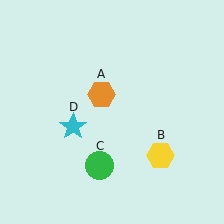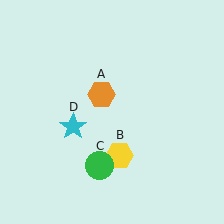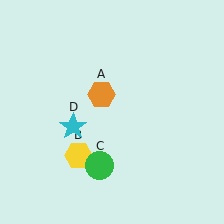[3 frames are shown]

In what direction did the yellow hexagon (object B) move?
The yellow hexagon (object B) moved left.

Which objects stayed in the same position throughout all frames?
Orange hexagon (object A) and green circle (object C) and cyan star (object D) remained stationary.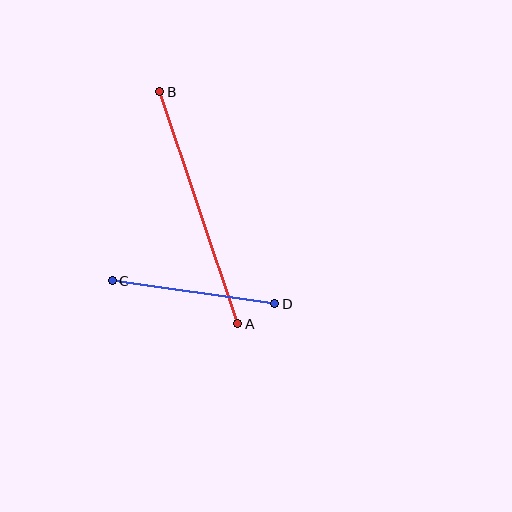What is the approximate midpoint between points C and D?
The midpoint is at approximately (193, 292) pixels.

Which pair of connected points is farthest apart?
Points A and B are farthest apart.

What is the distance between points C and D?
The distance is approximately 164 pixels.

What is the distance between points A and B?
The distance is approximately 245 pixels.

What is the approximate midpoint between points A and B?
The midpoint is at approximately (199, 208) pixels.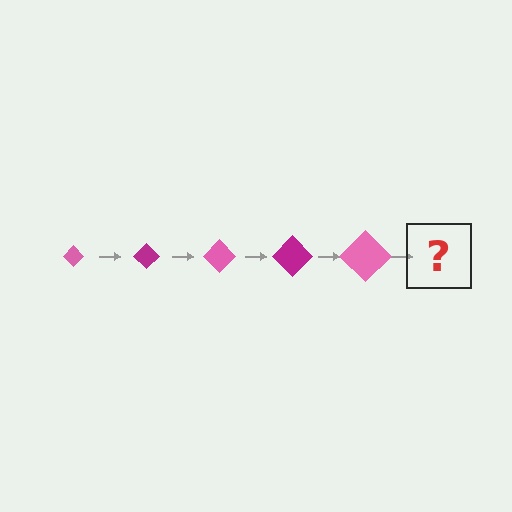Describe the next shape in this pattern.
It should be a magenta diamond, larger than the previous one.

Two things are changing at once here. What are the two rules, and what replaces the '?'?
The two rules are that the diamond grows larger each step and the color cycles through pink and magenta. The '?' should be a magenta diamond, larger than the previous one.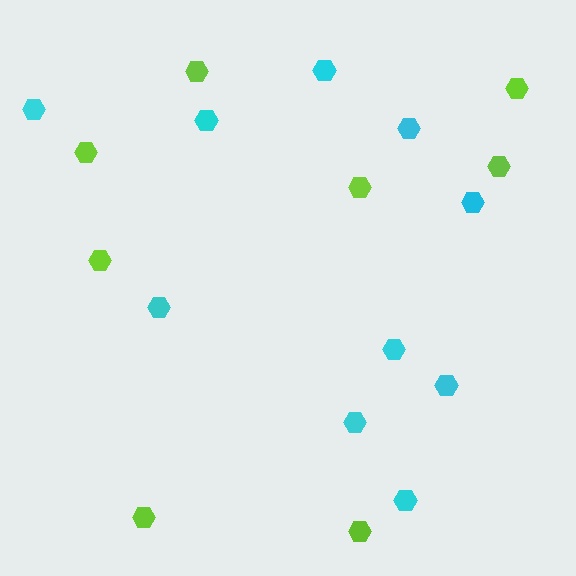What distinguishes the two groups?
There are 2 groups: one group of cyan hexagons (10) and one group of lime hexagons (8).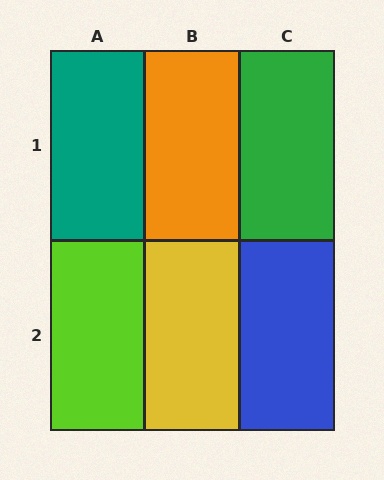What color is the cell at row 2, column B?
Yellow.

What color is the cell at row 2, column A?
Lime.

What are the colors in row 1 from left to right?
Teal, orange, green.